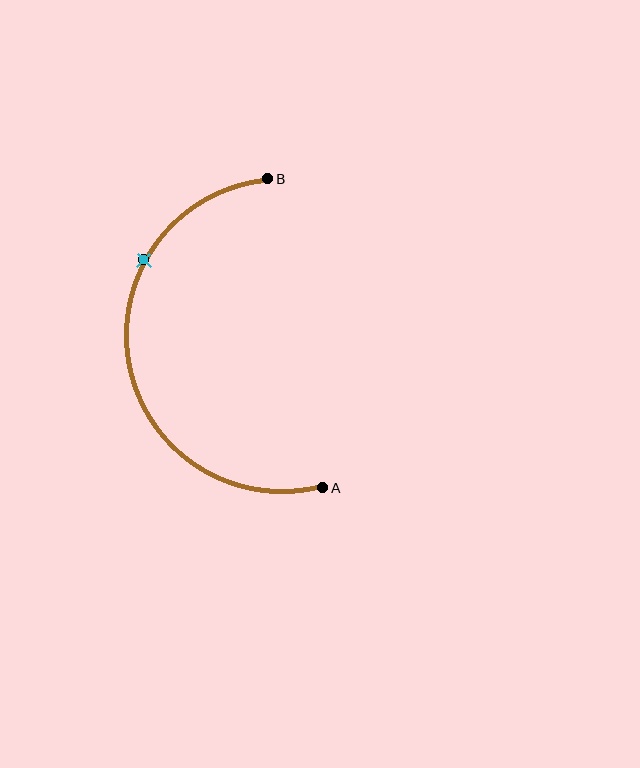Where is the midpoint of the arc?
The arc midpoint is the point on the curve farthest from the straight line joining A and B. It sits to the left of that line.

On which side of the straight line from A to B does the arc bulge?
The arc bulges to the left of the straight line connecting A and B.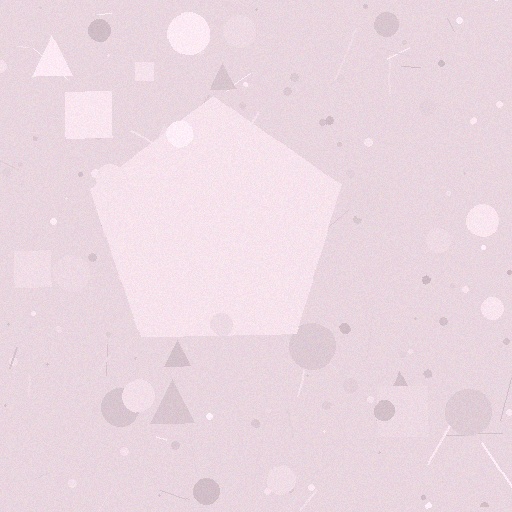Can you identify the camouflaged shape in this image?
The camouflaged shape is a pentagon.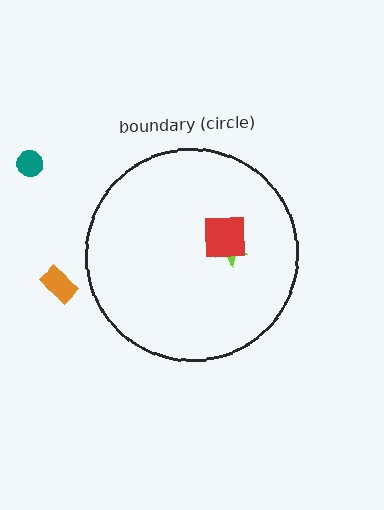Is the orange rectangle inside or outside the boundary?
Outside.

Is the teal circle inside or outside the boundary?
Outside.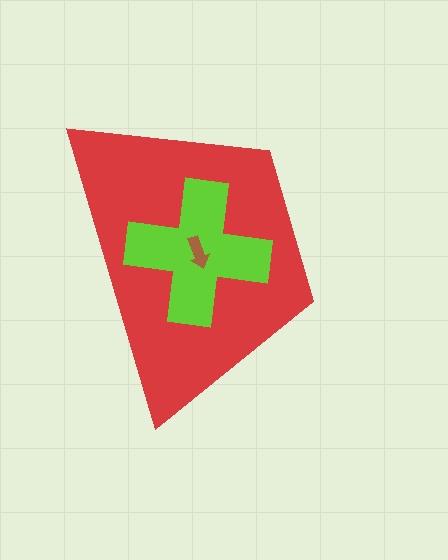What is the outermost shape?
The red trapezoid.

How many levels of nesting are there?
3.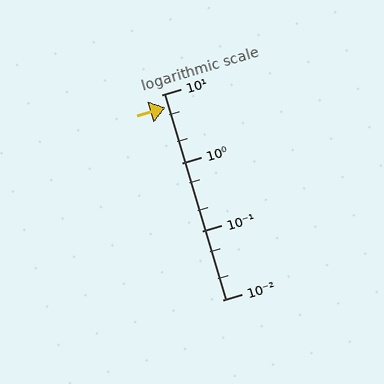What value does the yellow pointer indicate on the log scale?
The pointer indicates approximately 6.4.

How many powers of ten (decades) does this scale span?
The scale spans 3 decades, from 0.01 to 10.